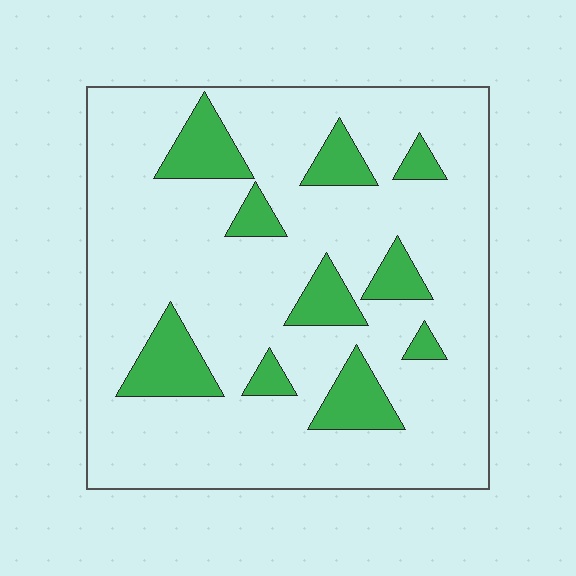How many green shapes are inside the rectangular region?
10.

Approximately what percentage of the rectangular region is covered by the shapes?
Approximately 15%.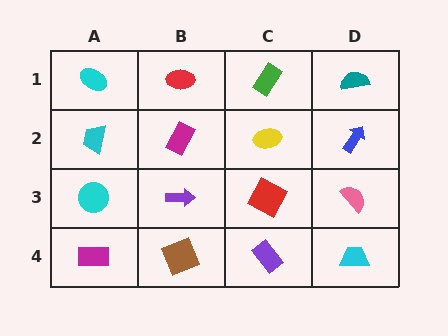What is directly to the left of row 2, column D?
A yellow ellipse.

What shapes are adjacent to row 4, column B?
A purple arrow (row 3, column B), a magenta rectangle (row 4, column A), a purple rectangle (row 4, column C).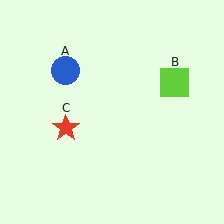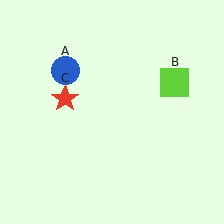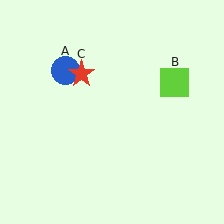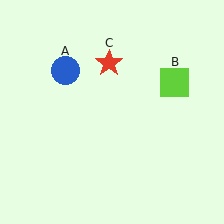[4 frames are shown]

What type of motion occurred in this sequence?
The red star (object C) rotated clockwise around the center of the scene.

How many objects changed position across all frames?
1 object changed position: red star (object C).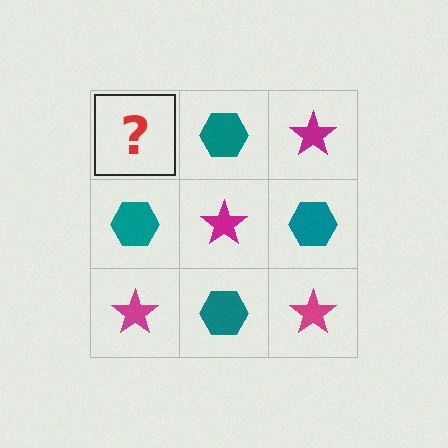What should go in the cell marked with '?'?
The missing cell should contain a magenta star.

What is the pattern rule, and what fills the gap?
The rule is that it alternates magenta star and teal hexagon in a checkerboard pattern. The gap should be filled with a magenta star.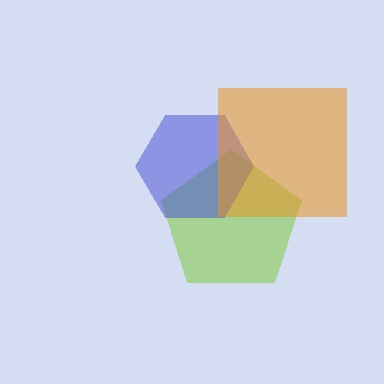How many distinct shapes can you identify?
There are 3 distinct shapes: a lime pentagon, a blue hexagon, an orange square.